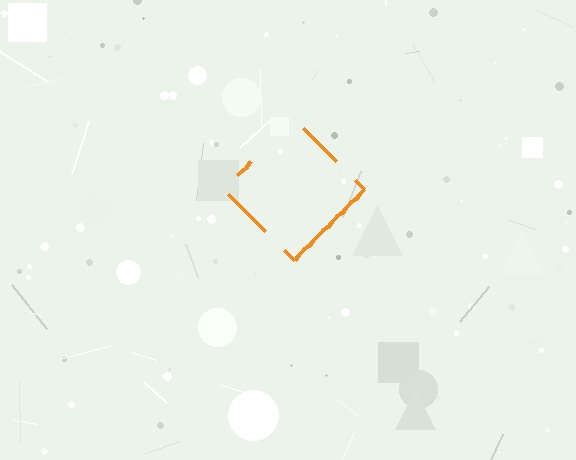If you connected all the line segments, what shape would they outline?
They would outline a diamond.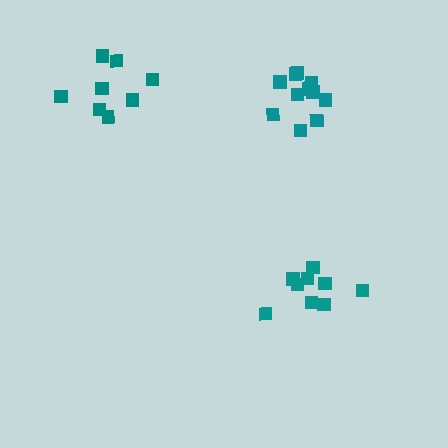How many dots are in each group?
Group 1: 9 dots, Group 2: 12 dots, Group 3: 9 dots (30 total).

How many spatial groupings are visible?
There are 3 spatial groupings.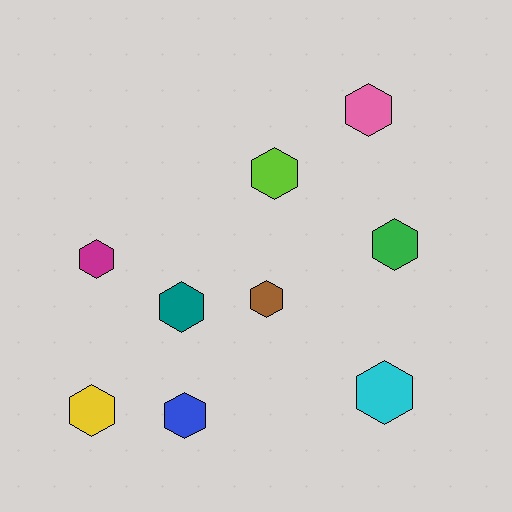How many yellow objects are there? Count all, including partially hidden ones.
There is 1 yellow object.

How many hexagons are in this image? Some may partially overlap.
There are 9 hexagons.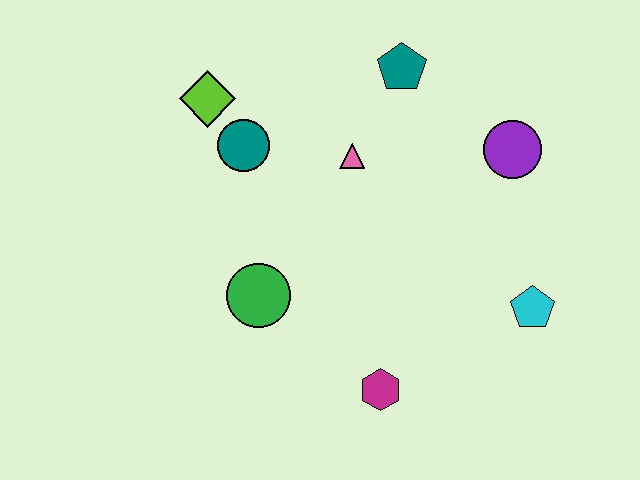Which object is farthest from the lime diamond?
The cyan pentagon is farthest from the lime diamond.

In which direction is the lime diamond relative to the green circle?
The lime diamond is above the green circle.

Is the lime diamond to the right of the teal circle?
No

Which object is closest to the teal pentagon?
The pink triangle is closest to the teal pentagon.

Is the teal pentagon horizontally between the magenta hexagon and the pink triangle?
No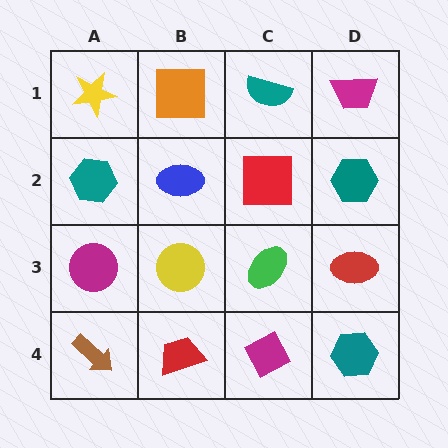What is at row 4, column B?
A red trapezoid.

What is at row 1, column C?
A teal semicircle.